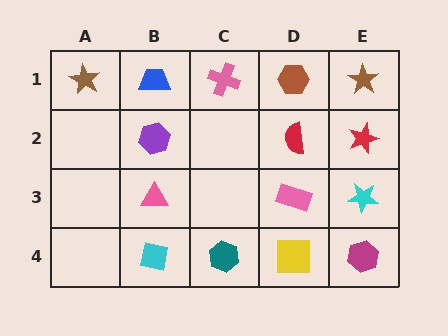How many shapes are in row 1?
5 shapes.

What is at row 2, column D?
A red semicircle.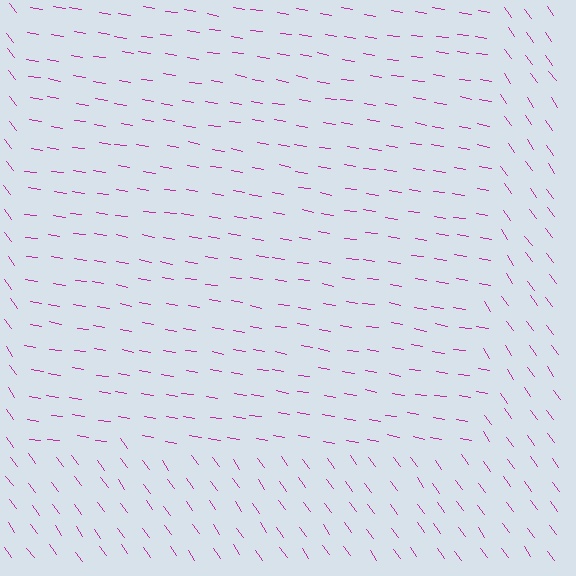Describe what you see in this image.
The image is filled with small magenta line segments. A rectangle region in the image has lines oriented differently from the surrounding lines, creating a visible texture boundary.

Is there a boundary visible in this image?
Yes, there is a texture boundary formed by a change in line orientation.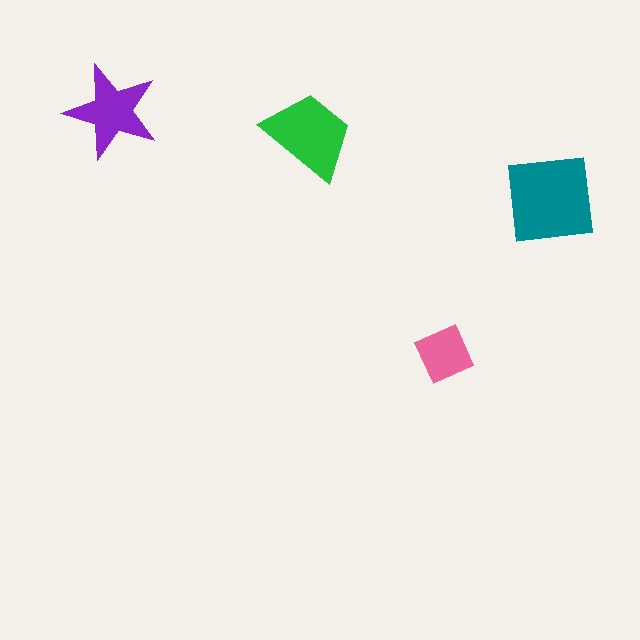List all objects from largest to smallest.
The teal square, the green trapezoid, the purple star, the pink diamond.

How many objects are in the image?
There are 4 objects in the image.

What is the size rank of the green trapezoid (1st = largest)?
2nd.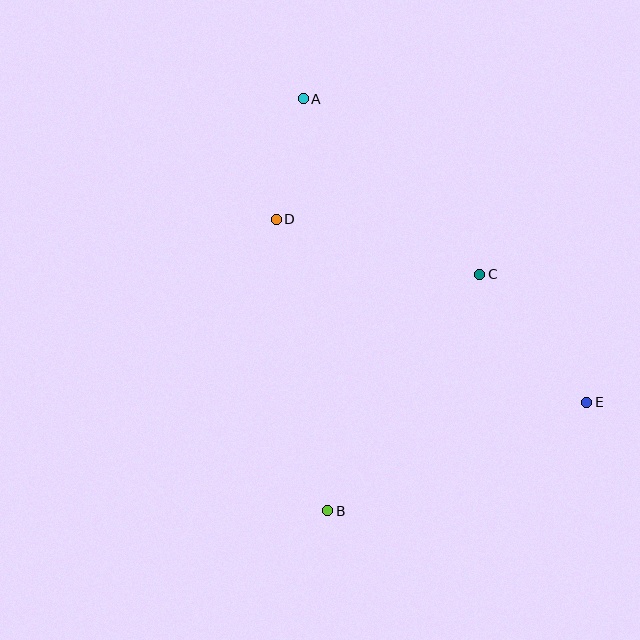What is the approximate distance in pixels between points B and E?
The distance between B and E is approximately 281 pixels.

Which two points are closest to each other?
Points A and D are closest to each other.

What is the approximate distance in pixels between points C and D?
The distance between C and D is approximately 211 pixels.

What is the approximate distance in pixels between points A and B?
The distance between A and B is approximately 413 pixels.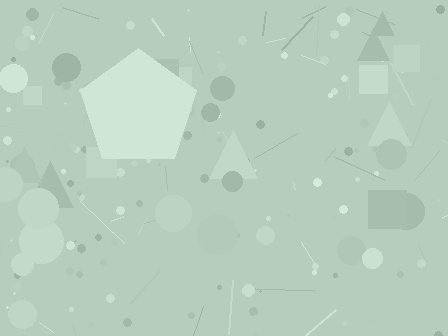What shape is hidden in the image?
A pentagon is hidden in the image.